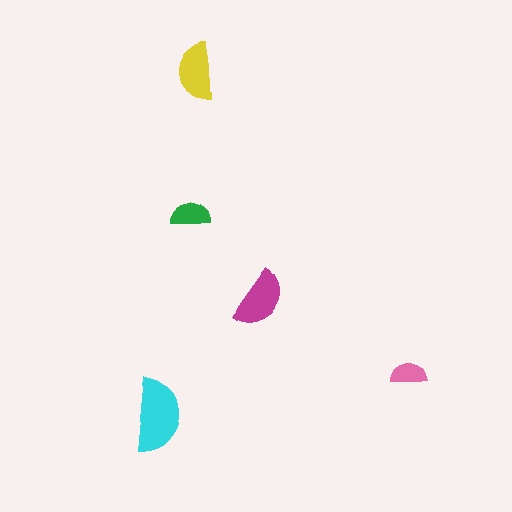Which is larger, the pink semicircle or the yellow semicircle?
The yellow one.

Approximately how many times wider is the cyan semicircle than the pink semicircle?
About 2 times wider.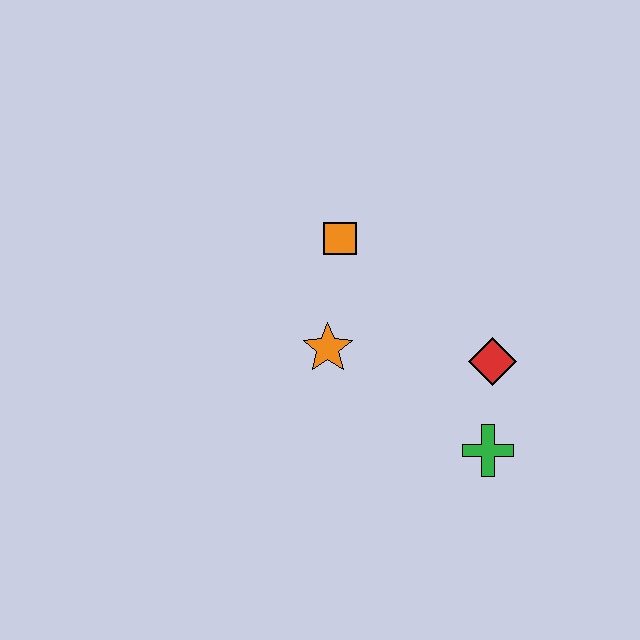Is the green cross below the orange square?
Yes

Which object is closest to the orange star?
The orange square is closest to the orange star.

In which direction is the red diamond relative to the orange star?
The red diamond is to the right of the orange star.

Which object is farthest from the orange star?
The green cross is farthest from the orange star.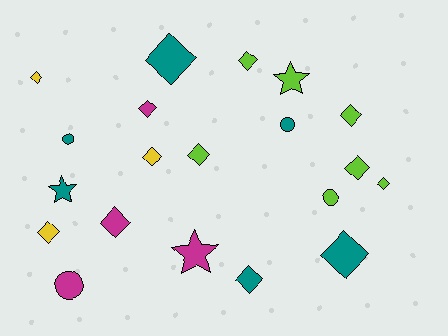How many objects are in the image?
There are 20 objects.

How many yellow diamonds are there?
There are 3 yellow diamonds.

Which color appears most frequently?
Lime, with 7 objects.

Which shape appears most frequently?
Diamond, with 13 objects.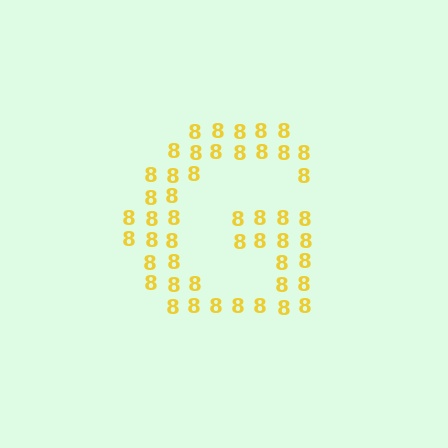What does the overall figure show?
The overall figure shows the letter G.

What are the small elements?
The small elements are digit 8's.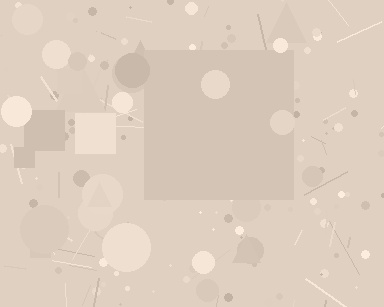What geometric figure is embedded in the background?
A square is embedded in the background.